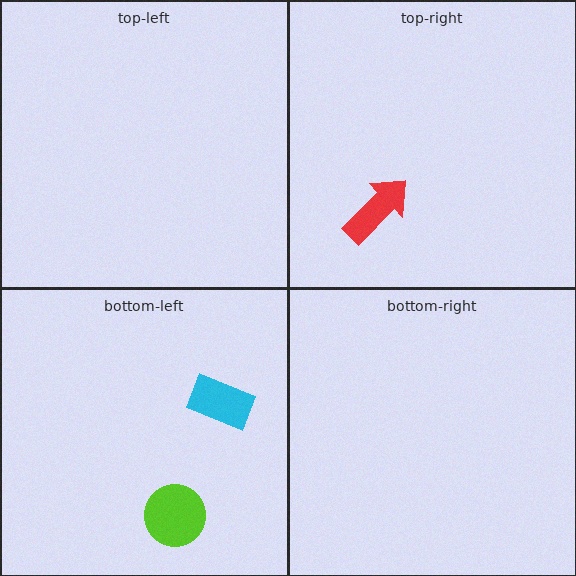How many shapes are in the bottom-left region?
2.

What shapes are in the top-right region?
The red arrow.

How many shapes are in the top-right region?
1.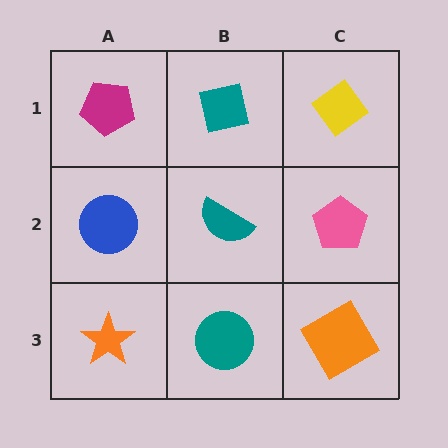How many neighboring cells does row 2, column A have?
3.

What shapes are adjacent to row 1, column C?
A pink pentagon (row 2, column C), a teal square (row 1, column B).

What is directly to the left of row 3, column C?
A teal circle.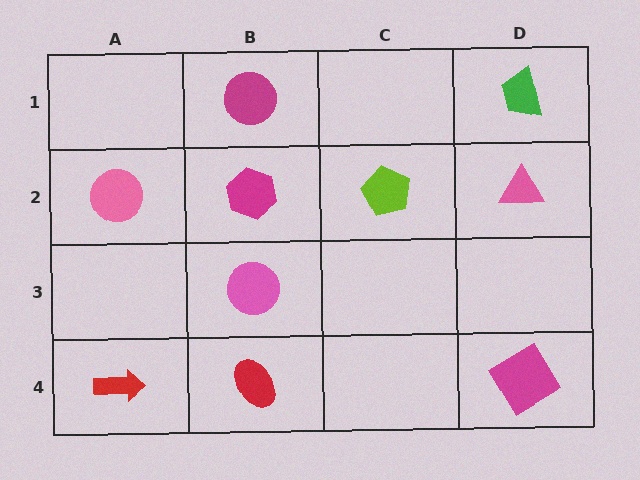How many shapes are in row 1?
2 shapes.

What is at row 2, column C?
A lime pentagon.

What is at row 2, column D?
A pink triangle.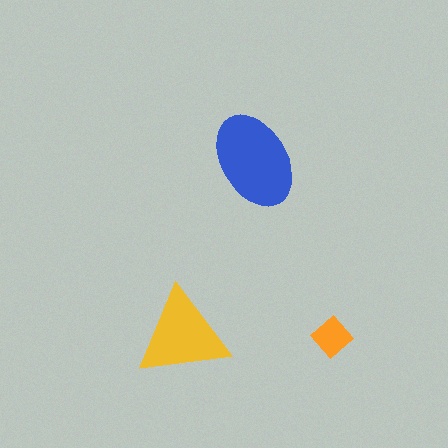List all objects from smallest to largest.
The orange diamond, the yellow triangle, the blue ellipse.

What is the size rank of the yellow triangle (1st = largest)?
2nd.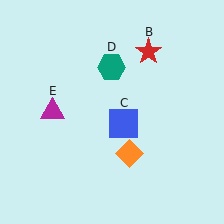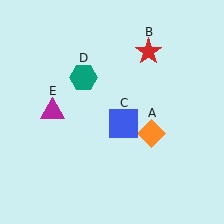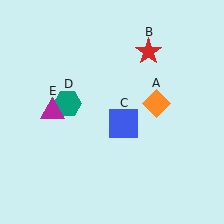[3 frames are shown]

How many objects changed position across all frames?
2 objects changed position: orange diamond (object A), teal hexagon (object D).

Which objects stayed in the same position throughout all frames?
Red star (object B) and blue square (object C) and magenta triangle (object E) remained stationary.